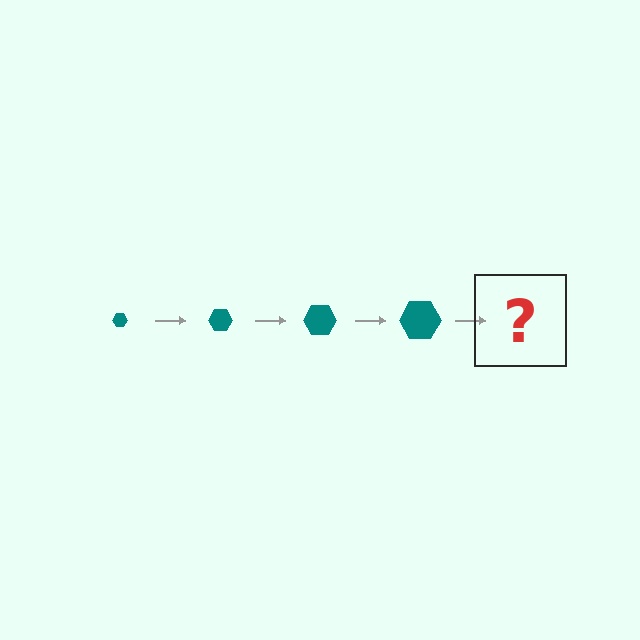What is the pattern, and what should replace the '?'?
The pattern is that the hexagon gets progressively larger each step. The '?' should be a teal hexagon, larger than the previous one.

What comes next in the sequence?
The next element should be a teal hexagon, larger than the previous one.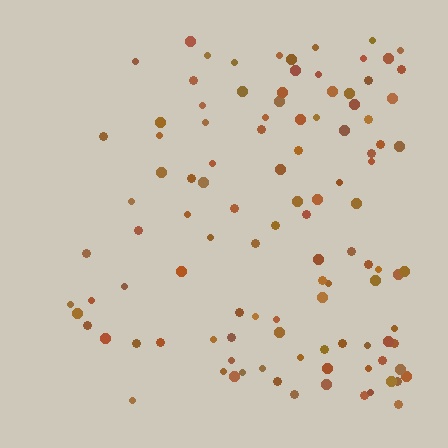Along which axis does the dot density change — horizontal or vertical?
Horizontal.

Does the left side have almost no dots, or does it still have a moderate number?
Still a moderate number, just noticeably fewer than the right.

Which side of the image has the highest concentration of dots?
The right.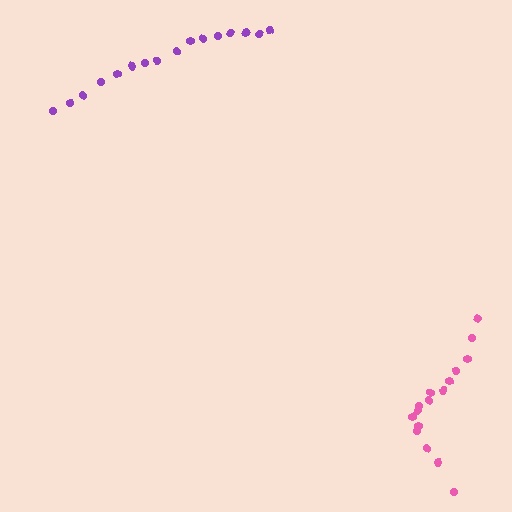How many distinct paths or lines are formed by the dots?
There are 2 distinct paths.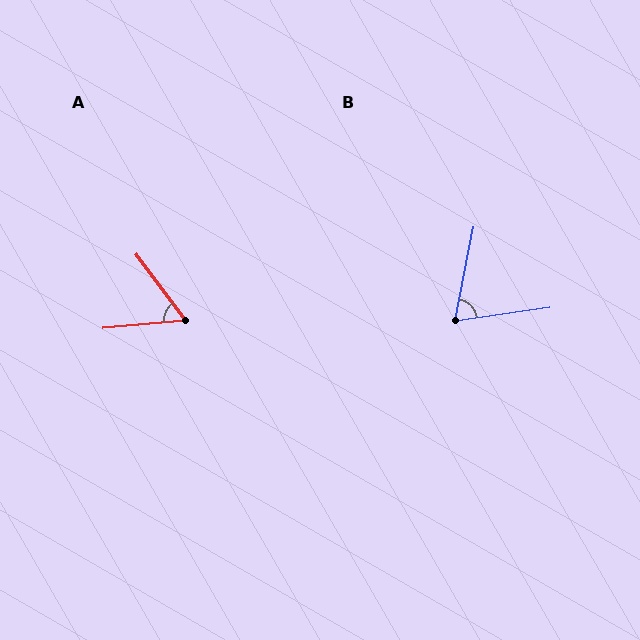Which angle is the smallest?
A, at approximately 58 degrees.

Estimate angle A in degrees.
Approximately 58 degrees.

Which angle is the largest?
B, at approximately 71 degrees.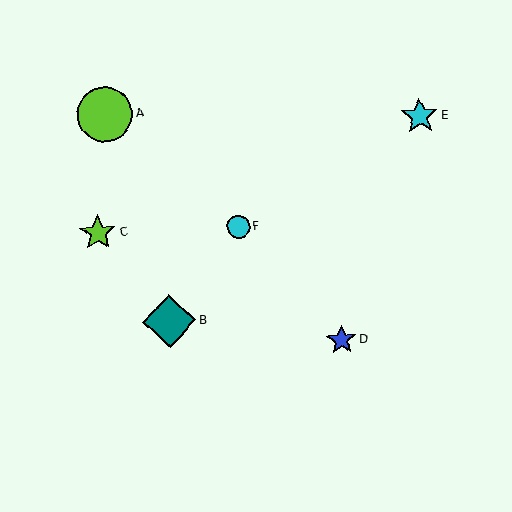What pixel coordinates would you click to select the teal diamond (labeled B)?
Click at (169, 321) to select the teal diamond B.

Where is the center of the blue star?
The center of the blue star is at (341, 340).